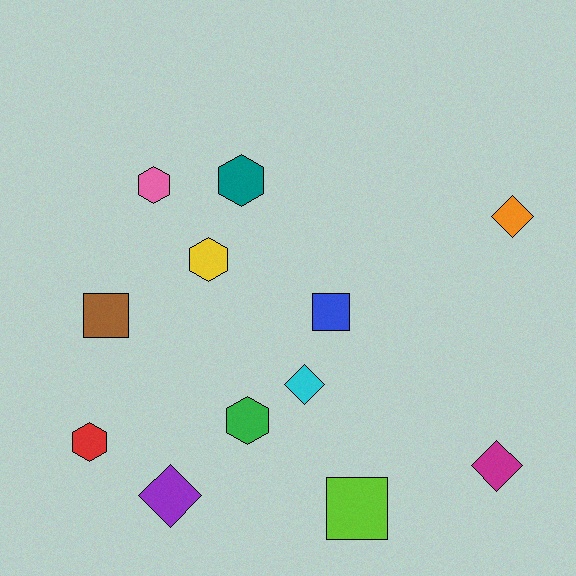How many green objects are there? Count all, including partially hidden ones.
There is 1 green object.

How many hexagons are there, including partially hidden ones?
There are 5 hexagons.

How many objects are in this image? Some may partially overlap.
There are 12 objects.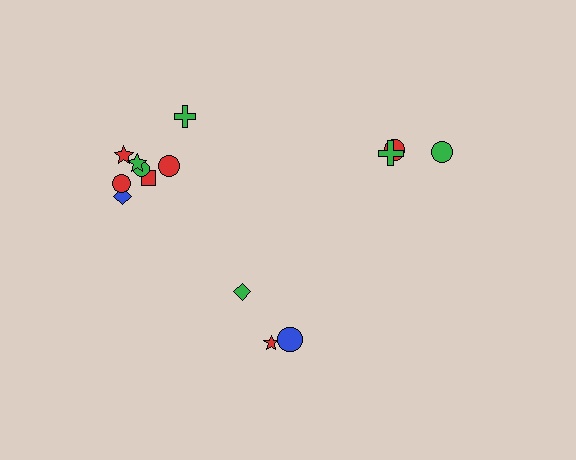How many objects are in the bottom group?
There are 3 objects.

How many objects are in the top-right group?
There are 3 objects.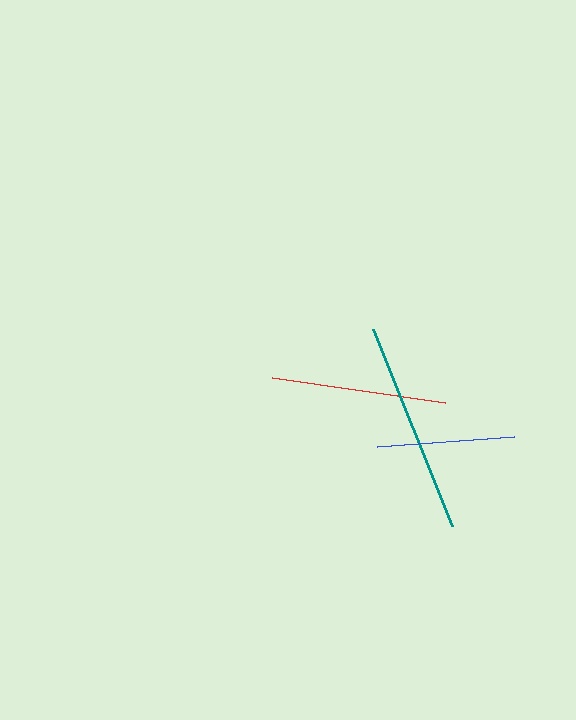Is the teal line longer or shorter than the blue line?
The teal line is longer than the blue line.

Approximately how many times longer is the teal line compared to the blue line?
The teal line is approximately 1.5 times the length of the blue line.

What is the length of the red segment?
The red segment is approximately 174 pixels long.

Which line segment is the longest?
The teal line is the longest at approximately 213 pixels.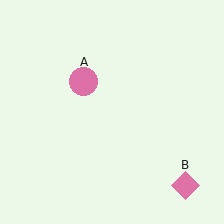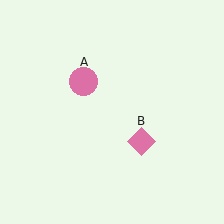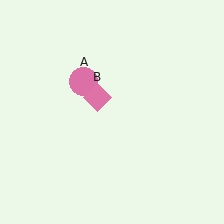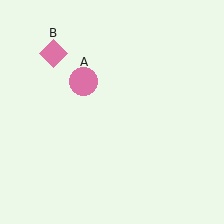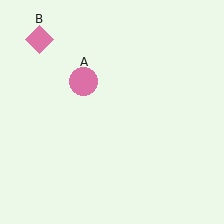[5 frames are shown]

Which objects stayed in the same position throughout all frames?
Pink circle (object A) remained stationary.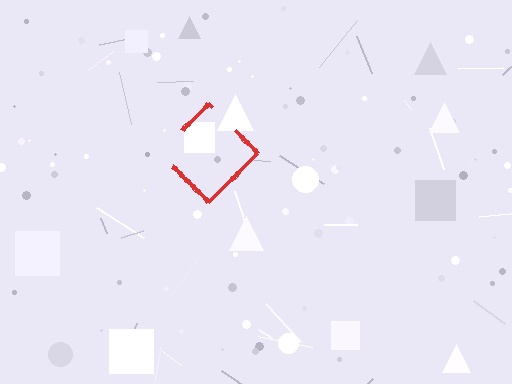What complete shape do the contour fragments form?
The contour fragments form a diamond.